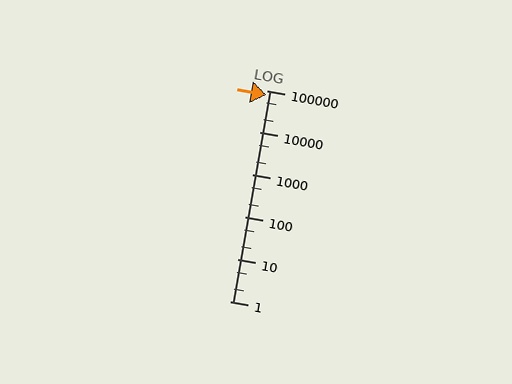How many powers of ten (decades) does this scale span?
The scale spans 5 decades, from 1 to 100000.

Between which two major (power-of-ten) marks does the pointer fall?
The pointer is between 10000 and 100000.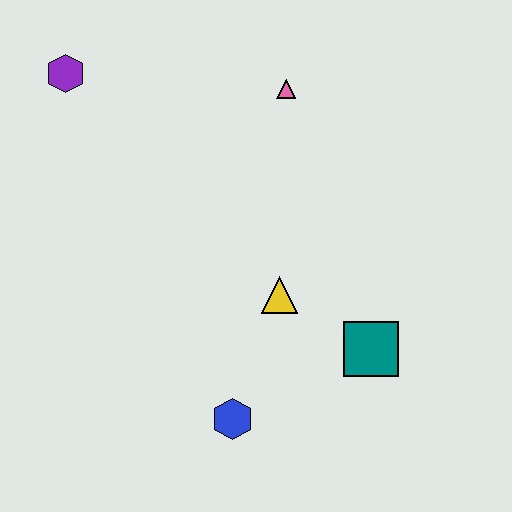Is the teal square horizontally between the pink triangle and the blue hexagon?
No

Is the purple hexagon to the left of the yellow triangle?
Yes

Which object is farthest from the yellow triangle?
The purple hexagon is farthest from the yellow triangle.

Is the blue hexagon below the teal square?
Yes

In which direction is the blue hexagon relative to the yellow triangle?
The blue hexagon is below the yellow triangle.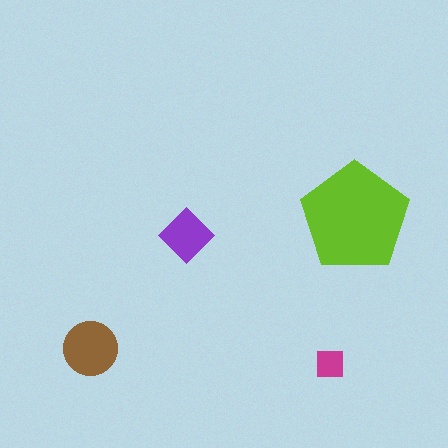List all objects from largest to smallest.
The lime pentagon, the brown circle, the purple diamond, the magenta square.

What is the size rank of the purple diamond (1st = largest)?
3rd.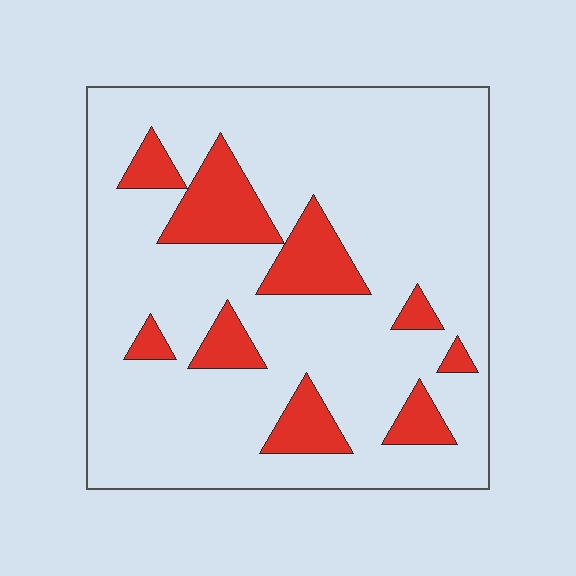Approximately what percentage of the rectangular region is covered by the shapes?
Approximately 15%.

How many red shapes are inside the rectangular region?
9.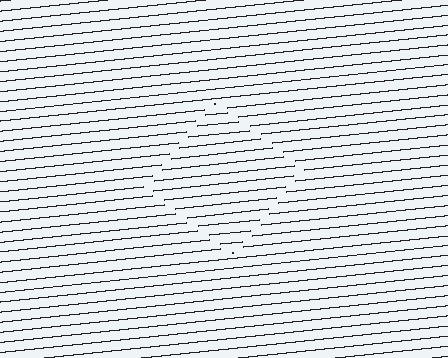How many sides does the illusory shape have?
4 sides — the line-ends trace a square.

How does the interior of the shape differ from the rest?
The interior of the shape contains the same grating, shifted by half a period — the contour is defined by the phase discontinuity where line-ends from the inner and outer gratings abut.